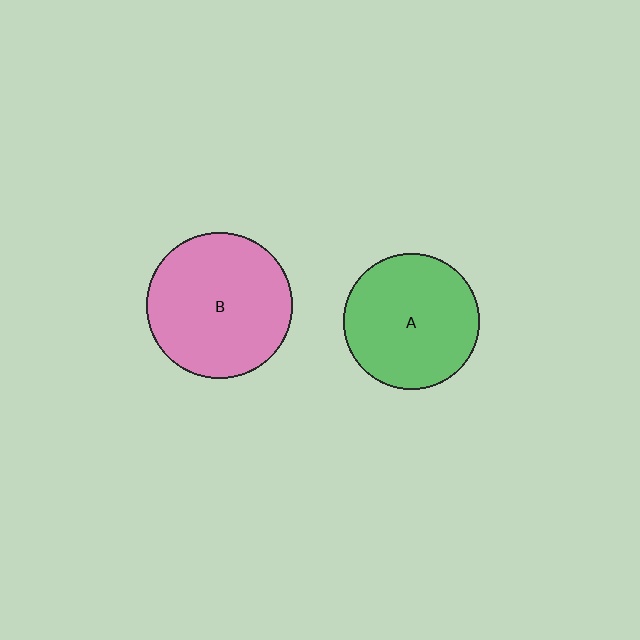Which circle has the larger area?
Circle B (pink).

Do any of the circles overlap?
No, none of the circles overlap.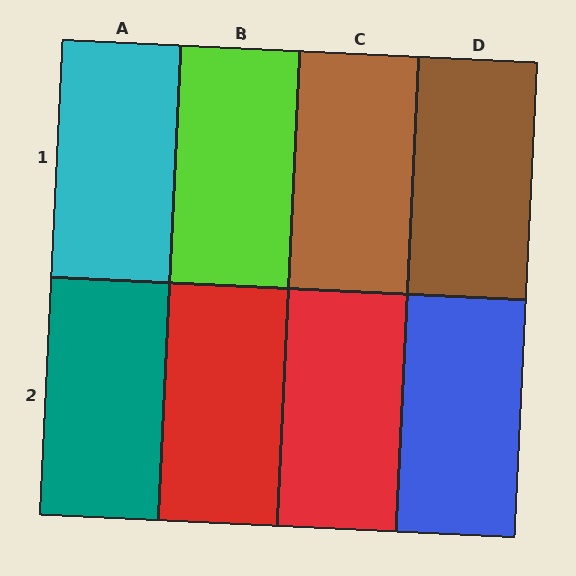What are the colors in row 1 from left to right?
Cyan, lime, brown, brown.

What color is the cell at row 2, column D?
Blue.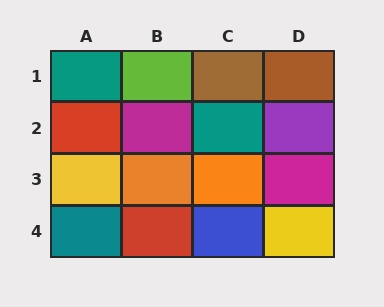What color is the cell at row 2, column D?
Purple.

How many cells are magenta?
2 cells are magenta.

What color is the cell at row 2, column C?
Teal.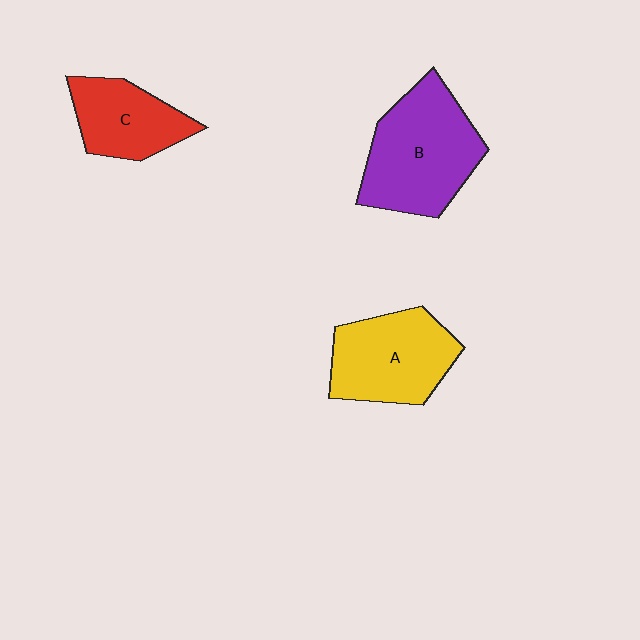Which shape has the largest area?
Shape B (purple).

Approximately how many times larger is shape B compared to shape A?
Approximately 1.2 times.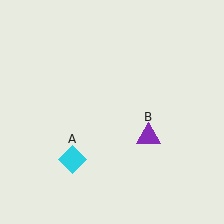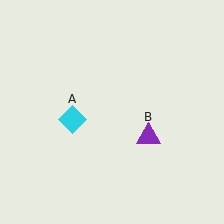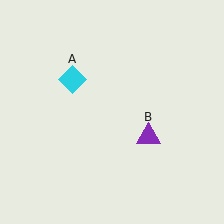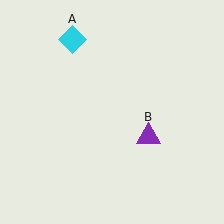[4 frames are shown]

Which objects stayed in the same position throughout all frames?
Purple triangle (object B) remained stationary.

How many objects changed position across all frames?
1 object changed position: cyan diamond (object A).